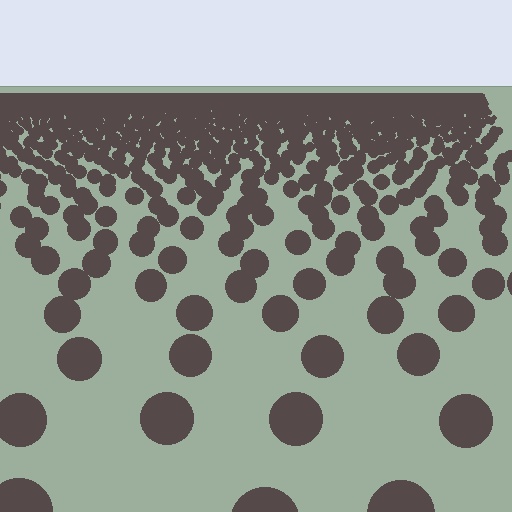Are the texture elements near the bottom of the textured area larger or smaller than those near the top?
Larger. Near the bottom, elements are closer to the viewer and appear at a bigger on-screen size.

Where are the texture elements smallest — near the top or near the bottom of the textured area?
Near the top.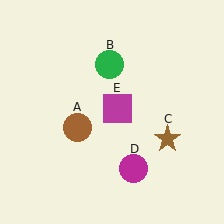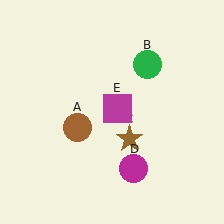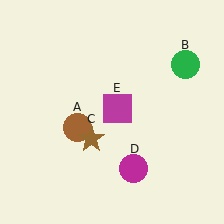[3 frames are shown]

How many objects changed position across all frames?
2 objects changed position: green circle (object B), brown star (object C).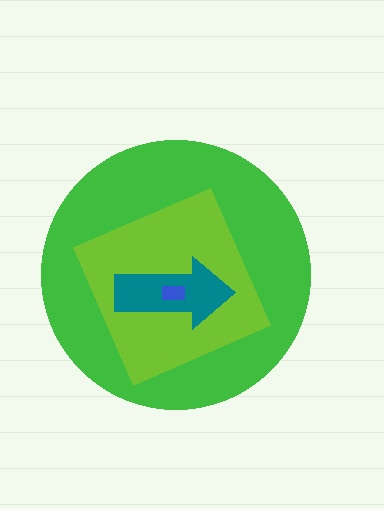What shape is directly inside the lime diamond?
The teal arrow.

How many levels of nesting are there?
4.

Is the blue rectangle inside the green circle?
Yes.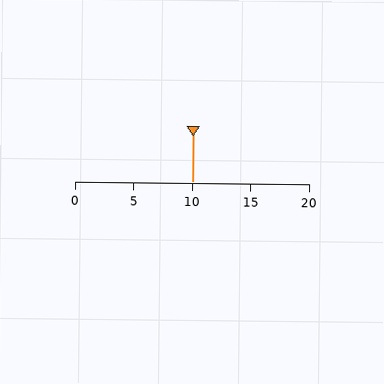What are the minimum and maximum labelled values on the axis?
The axis runs from 0 to 20.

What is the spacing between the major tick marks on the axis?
The major ticks are spaced 5 apart.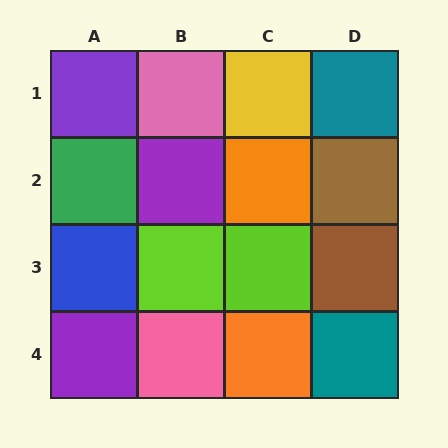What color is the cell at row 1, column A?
Purple.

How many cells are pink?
2 cells are pink.